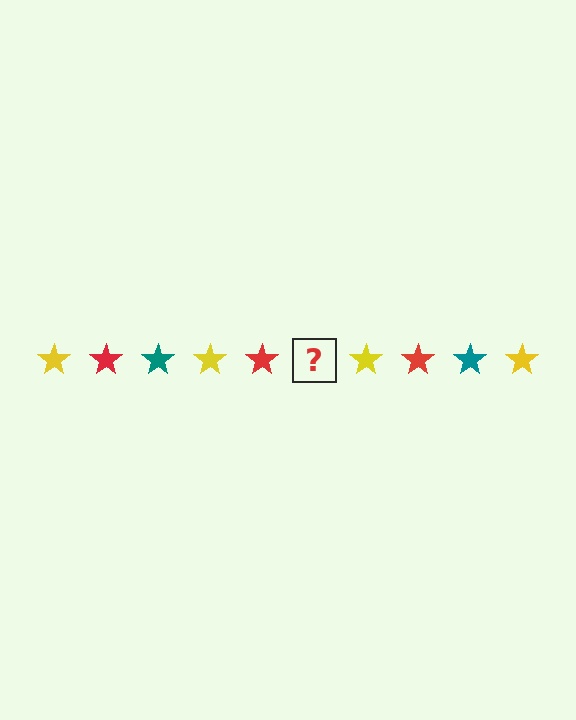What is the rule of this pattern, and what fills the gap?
The rule is that the pattern cycles through yellow, red, teal stars. The gap should be filled with a teal star.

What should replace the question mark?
The question mark should be replaced with a teal star.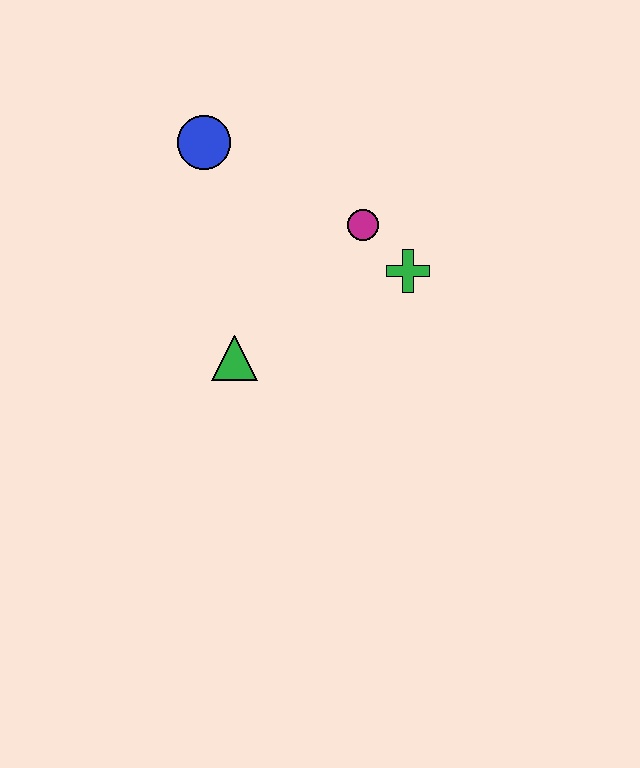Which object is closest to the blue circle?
The magenta circle is closest to the blue circle.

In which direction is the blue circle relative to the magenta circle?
The blue circle is to the left of the magenta circle.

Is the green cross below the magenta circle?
Yes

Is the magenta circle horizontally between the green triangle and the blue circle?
No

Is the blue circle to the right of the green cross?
No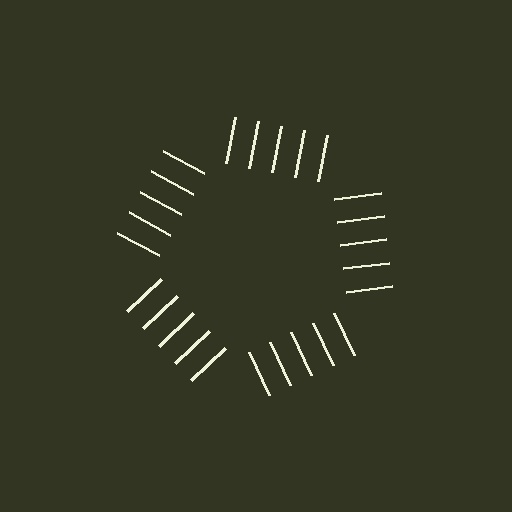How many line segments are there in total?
25 — 5 along each of the 5 edges.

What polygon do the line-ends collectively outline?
An illusory pentagon — the line segments terminate on its edges but no continuous stroke is drawn.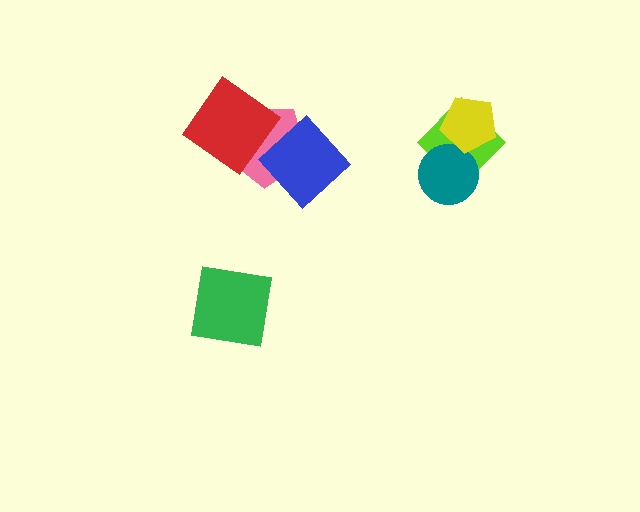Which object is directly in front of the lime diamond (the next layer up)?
The teal circle is directly in front of the lime diamond.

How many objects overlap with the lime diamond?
2 objects overlap with the lime diamond.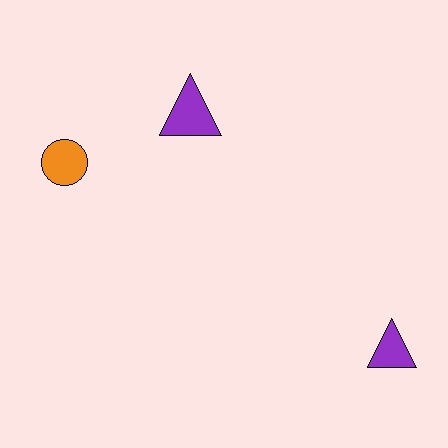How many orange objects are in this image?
There is 1 orange object.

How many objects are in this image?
There are 3 objects.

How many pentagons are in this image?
There are no pentagons.